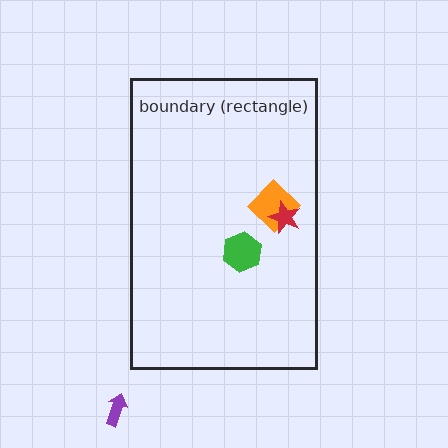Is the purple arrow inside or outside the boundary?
Outside.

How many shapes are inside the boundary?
3 inside, 1 outside.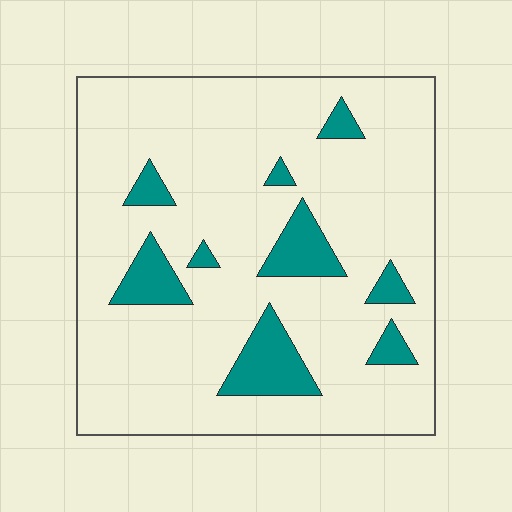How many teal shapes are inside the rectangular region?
9.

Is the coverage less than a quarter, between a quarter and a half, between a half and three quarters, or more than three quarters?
Less than a quarter.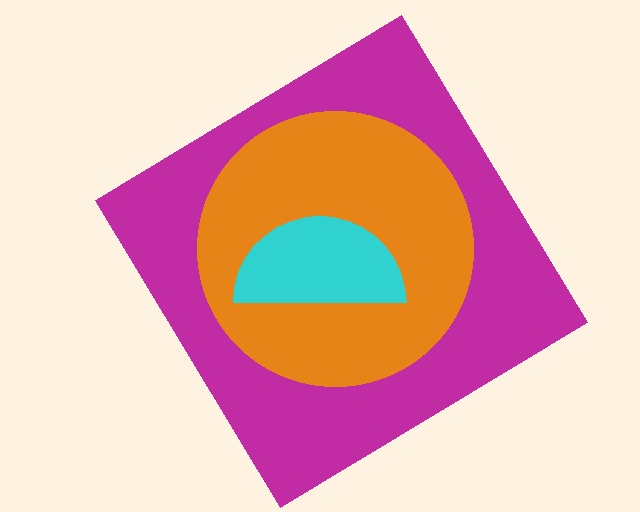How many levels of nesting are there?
3.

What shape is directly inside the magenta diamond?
The orange circle.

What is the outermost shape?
The magenta diamond.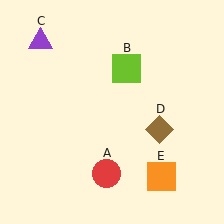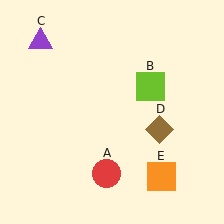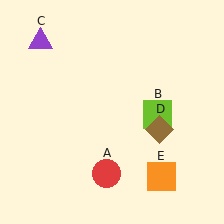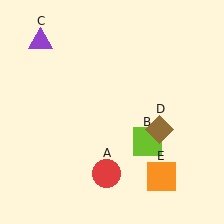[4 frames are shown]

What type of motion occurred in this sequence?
The lime square (object B) rotated clockwise around the center of the scene.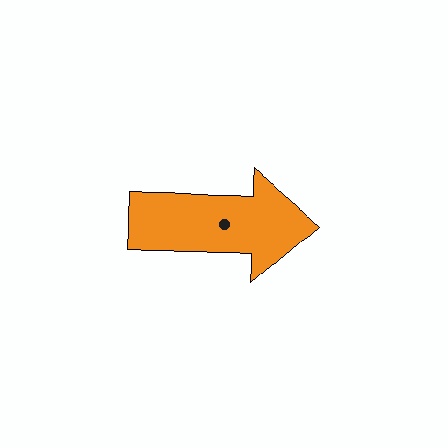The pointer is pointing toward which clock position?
Roughly 3 o'clock.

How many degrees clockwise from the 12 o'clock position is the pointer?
Approximately 90 degrees.